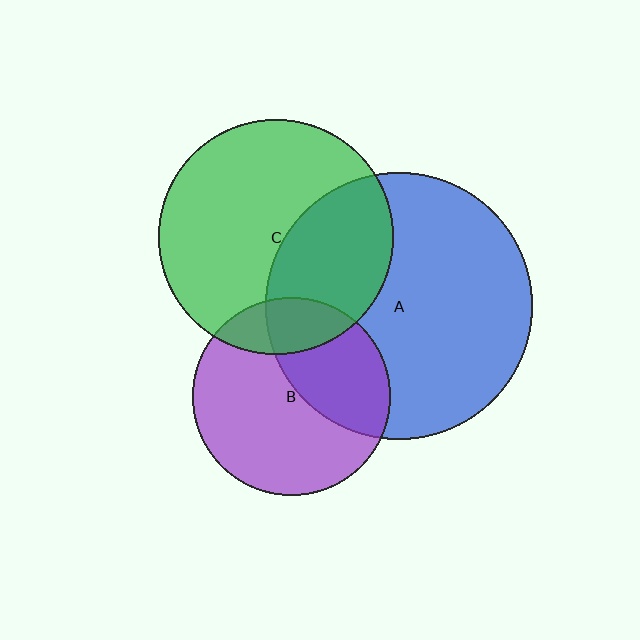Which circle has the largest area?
Circle A (blue).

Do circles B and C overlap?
Yes.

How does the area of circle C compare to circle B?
Approximately 1.4 times.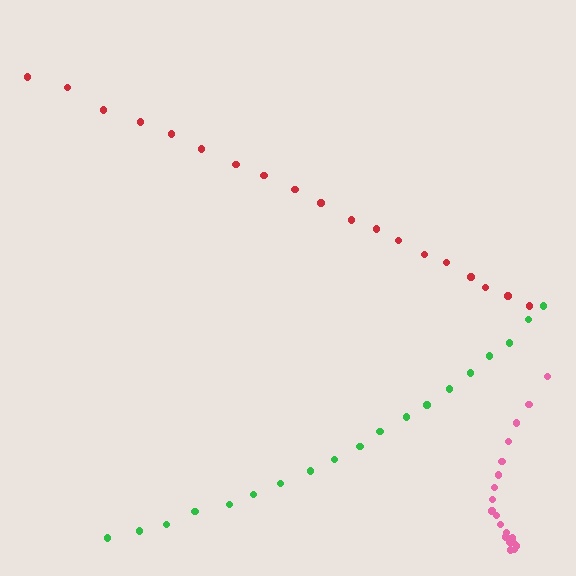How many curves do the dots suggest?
There are 3 distinct paths.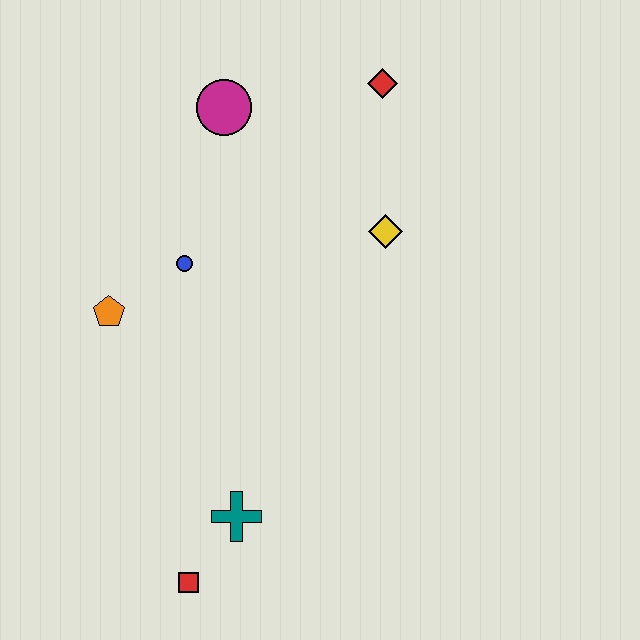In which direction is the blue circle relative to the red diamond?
The blue circle is to the left of the red diamond.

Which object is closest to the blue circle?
The orange pentagon is closest to the blue circle.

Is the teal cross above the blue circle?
No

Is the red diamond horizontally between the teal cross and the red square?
No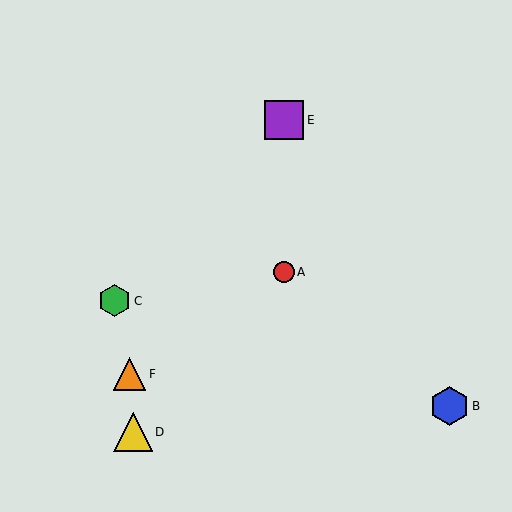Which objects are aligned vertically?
Objects A, E are aligned vertically.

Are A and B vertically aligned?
No, A is at x≈284 and B is at x≈450.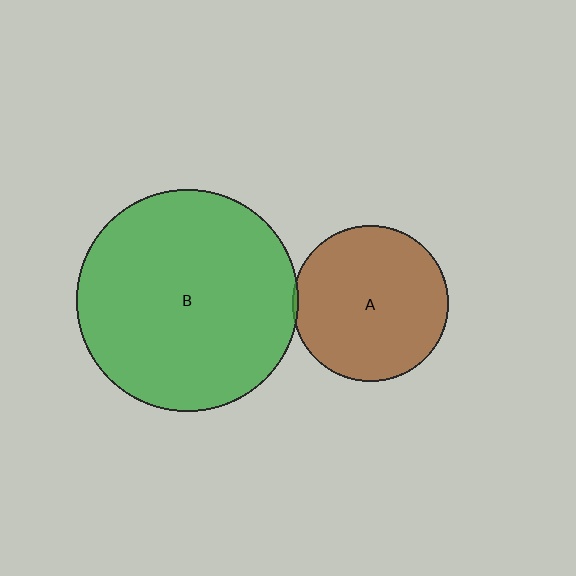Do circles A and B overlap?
Yes.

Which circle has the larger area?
Circle B (green).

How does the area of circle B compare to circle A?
Approximately 2.0 times.